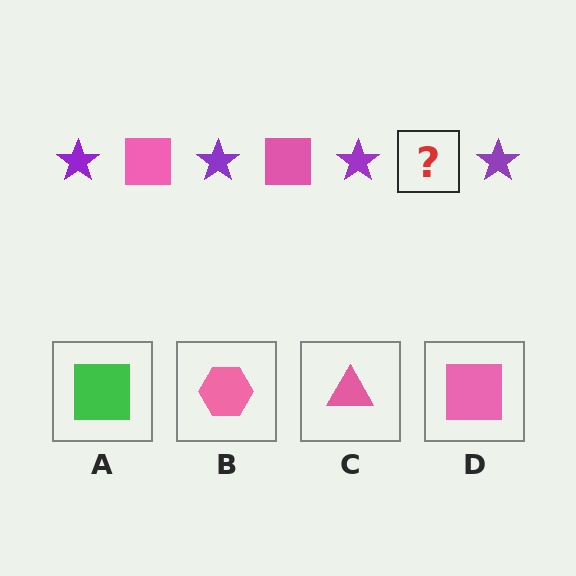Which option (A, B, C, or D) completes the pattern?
D.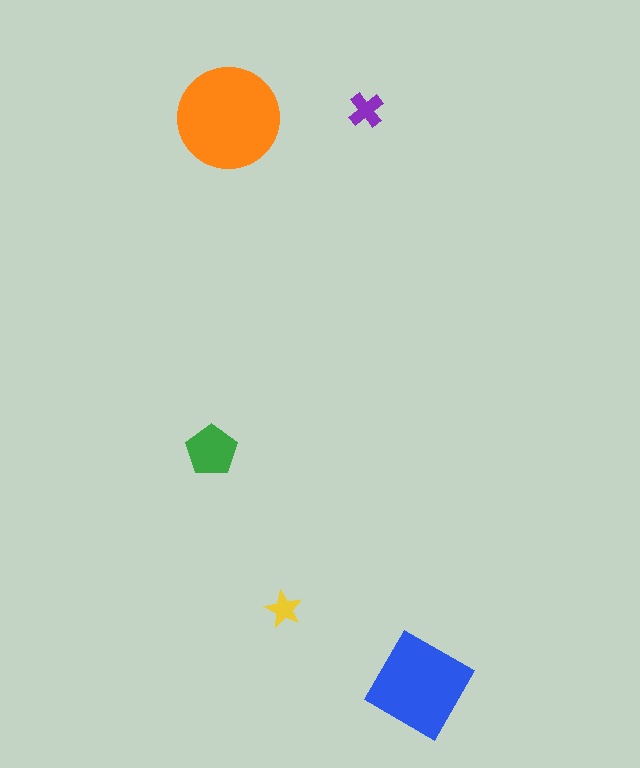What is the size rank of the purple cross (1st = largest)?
4th.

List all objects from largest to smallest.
The orange circle, the blue diamond, the green pentagon, the purple cross, the yellow star.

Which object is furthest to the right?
The blue diamond is rightmost.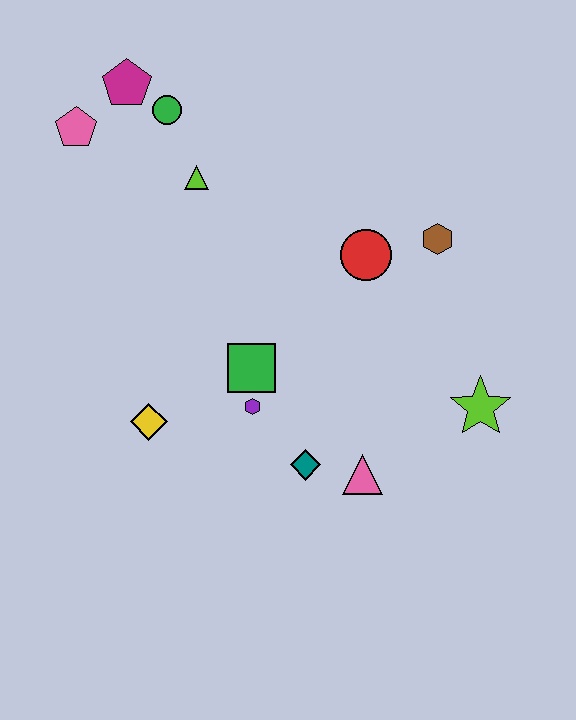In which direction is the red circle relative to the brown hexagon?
The red circle is to the left of the brown hexagon.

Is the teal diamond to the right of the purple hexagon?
Yes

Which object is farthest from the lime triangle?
The lime star is farthest from the lime triangle.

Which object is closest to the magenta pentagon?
The green circle is closest to the magenta pentagon.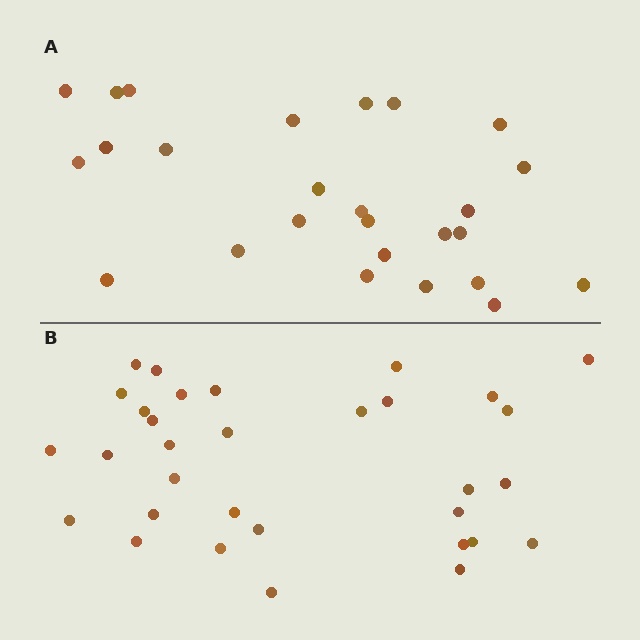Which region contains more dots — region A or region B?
Region B (the bottom region) has more dots.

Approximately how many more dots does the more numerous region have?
Region B has about 6 more dots than region A.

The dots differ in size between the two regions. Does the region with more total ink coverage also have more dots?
No. Region A has more total ink coverage because its dots are larger, but region B actually contains more individual dots. Total area can be misleading — the number of items is what matters here.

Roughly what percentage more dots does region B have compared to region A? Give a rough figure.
About 25% more.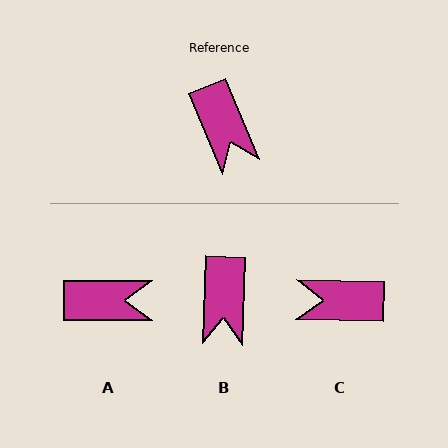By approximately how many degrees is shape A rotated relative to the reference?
Approximately 68 degrees counter-clockwise.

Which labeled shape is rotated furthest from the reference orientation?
C, about 113 degrees away.